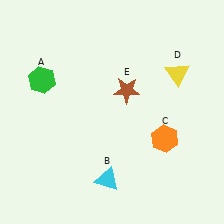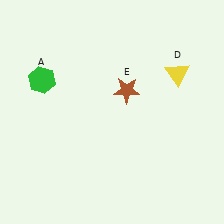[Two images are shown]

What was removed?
The orange hexagon (C), the cyan triangle (B) were removed in Image 2.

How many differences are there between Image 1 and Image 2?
There are 2 differences between the two images.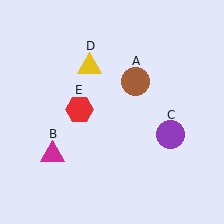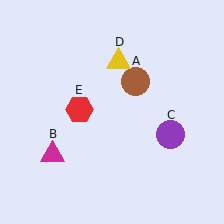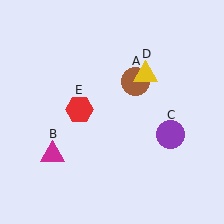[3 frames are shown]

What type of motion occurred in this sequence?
The yellow triangle (object D) rotated clockwise around the center of the scene.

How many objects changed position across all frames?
1 object changed position: yellow triangle (object D).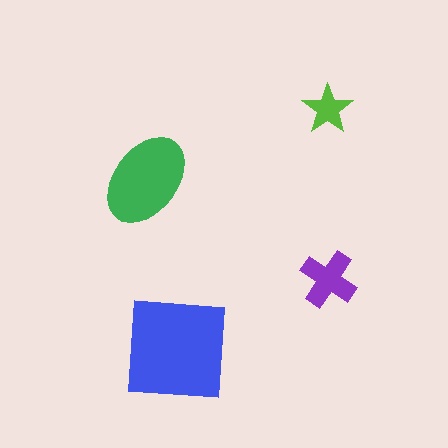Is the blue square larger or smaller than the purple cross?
Larger.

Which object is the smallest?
The lime star.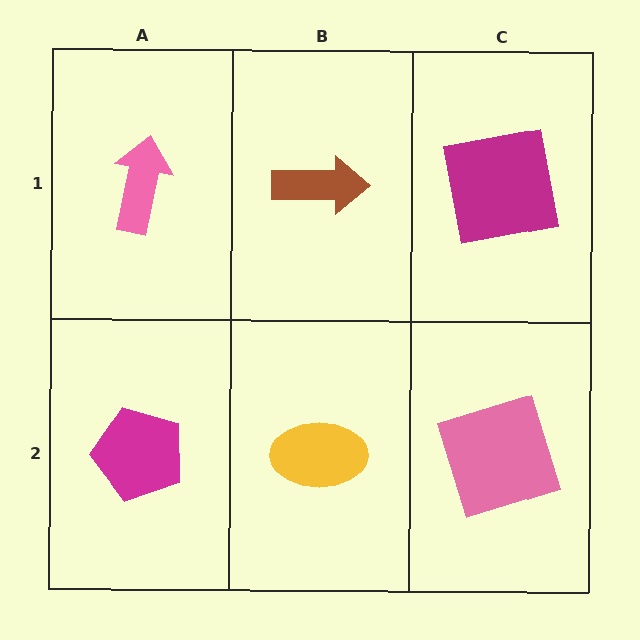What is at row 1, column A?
A pink arrow.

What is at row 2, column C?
A pink square.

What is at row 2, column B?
A yellow ellipse.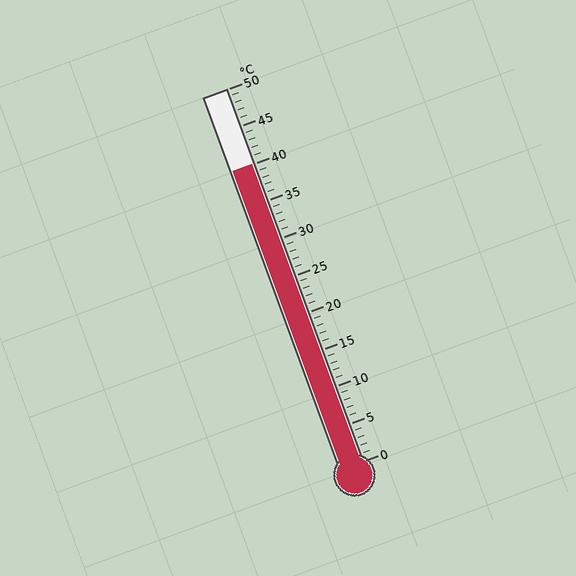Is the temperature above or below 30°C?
The temperature is above 30°C.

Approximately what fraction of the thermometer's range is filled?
The thermometer is filled to approximately 80% of its range.